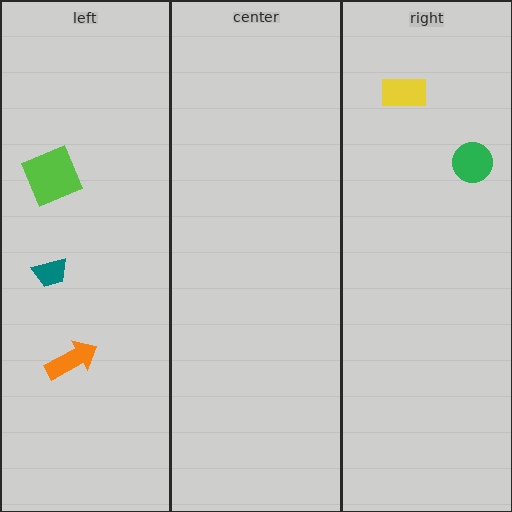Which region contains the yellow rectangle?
The right region.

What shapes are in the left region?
The teal trapezoid, the lime square, the orange arrow.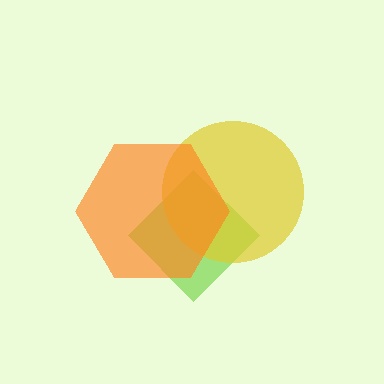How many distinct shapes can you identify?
There are 3 distinct shapes: a lime diamond, a yellow circle, an orange hexagon.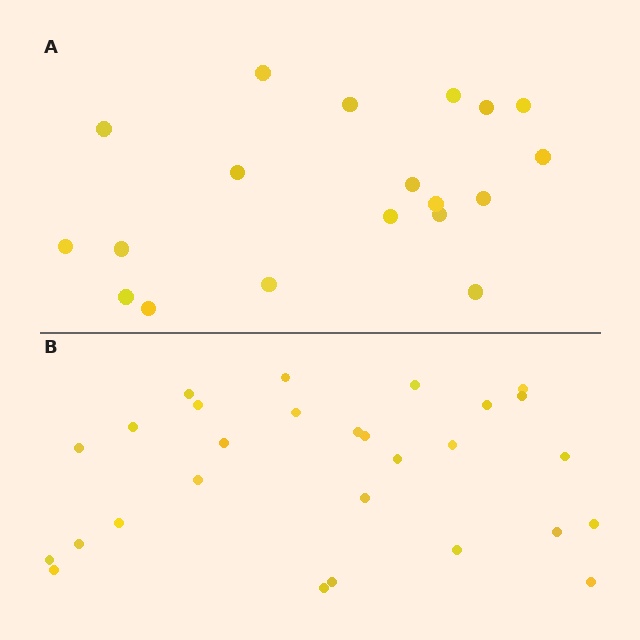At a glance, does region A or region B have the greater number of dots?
Region B (the bottom region) has more dots.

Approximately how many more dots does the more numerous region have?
Region B has roughly 8 or so more dots than region A.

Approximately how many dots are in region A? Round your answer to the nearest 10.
About 20 dots. (The exact count is 19, which rounds to 20.)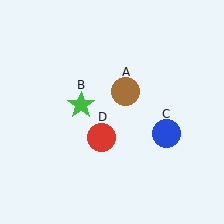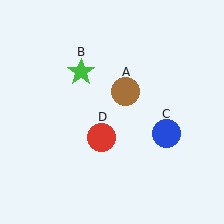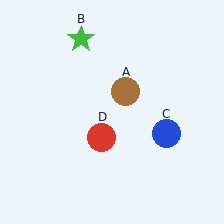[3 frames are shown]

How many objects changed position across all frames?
1 object changed position: green star (object B).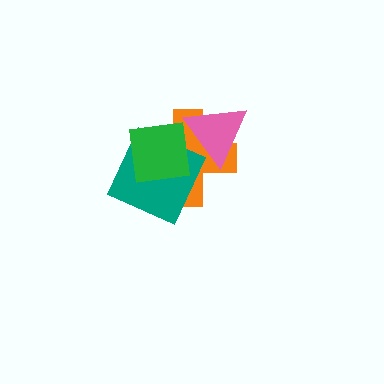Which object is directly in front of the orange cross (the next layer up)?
The teal square is directly in front of the orange cross.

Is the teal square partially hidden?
Yes, it is partially covered by another shape.